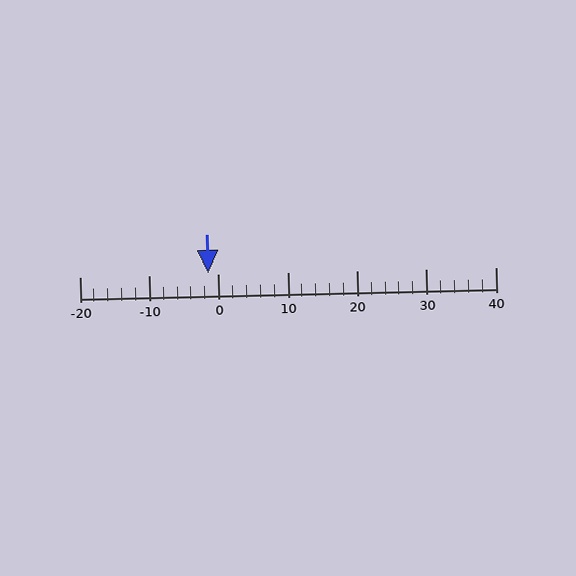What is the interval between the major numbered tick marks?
The major tick marks are spaced 10 units apart.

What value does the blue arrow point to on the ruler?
The blue arrow points to approximately -1.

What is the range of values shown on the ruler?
The ruler shows values from -20 to 40.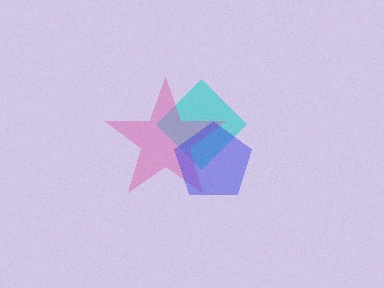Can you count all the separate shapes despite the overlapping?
Yes, there are 3 separate shapes.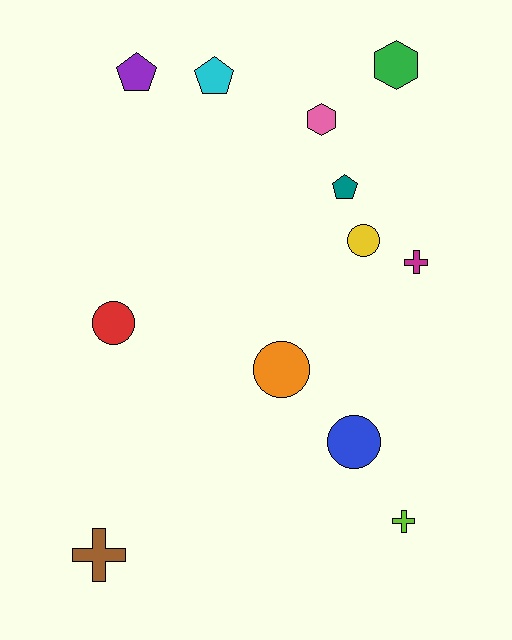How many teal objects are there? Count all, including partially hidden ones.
There is 1 teal object.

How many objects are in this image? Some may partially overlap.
There are 12 objects.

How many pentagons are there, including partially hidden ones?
There are 3 pentagons.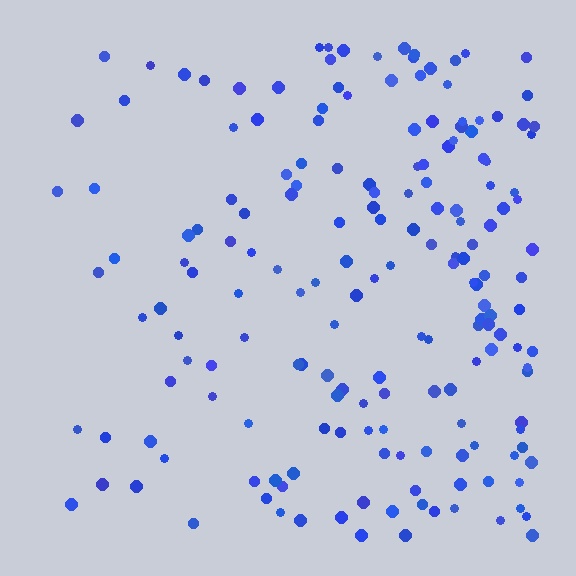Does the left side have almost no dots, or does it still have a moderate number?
Still a moderate number, just noticeably fewer than the right.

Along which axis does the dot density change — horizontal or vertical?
Horizontal.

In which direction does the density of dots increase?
From left to right, with the right side densest.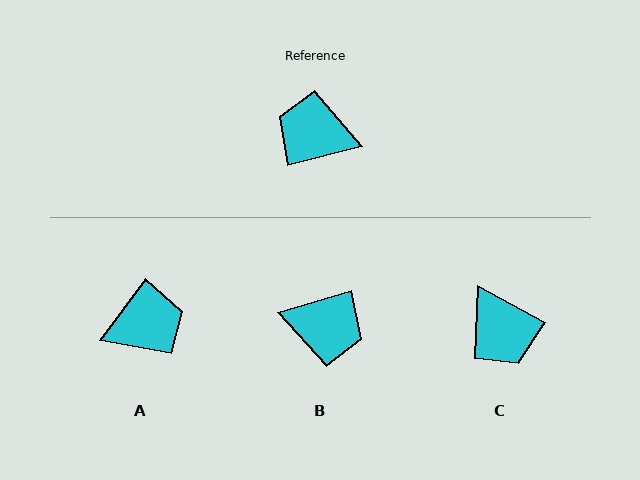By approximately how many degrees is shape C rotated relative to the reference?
Approximately 137 degrees counter-clockwise.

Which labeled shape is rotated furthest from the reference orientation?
B, about 178 degrees away.